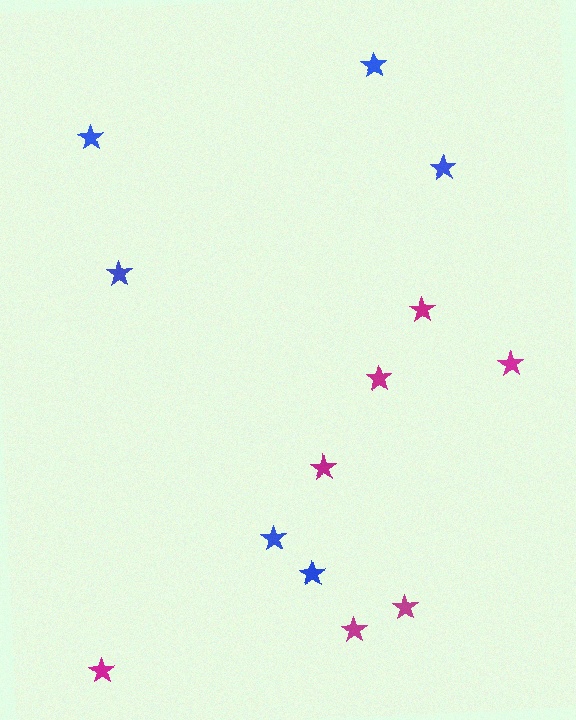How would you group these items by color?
There are 2 groups: one group of blue stars (6) and one group of magenta stars (7).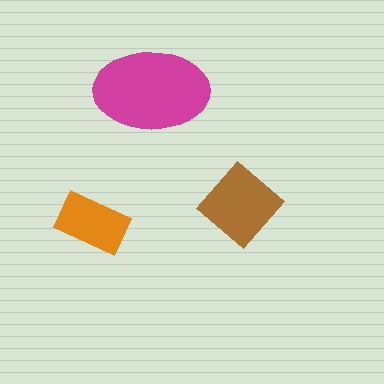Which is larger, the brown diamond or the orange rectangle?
The brown diamond.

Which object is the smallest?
The orange rectangle.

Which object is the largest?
The magenta ellipse.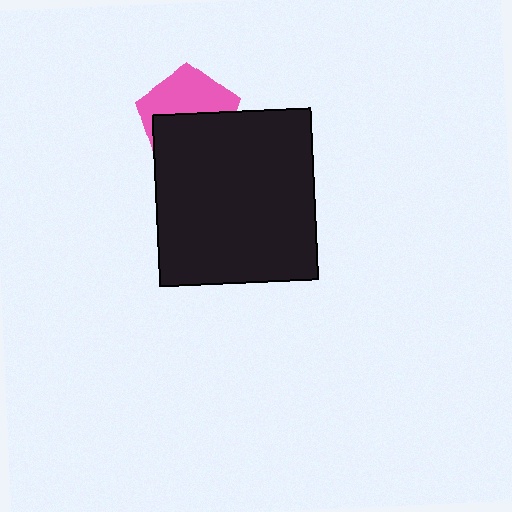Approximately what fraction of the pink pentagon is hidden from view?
Roughly 53% of the pink pentagon is hidden behind the black rectangle.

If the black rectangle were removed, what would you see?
You would see the complete pink pentagon.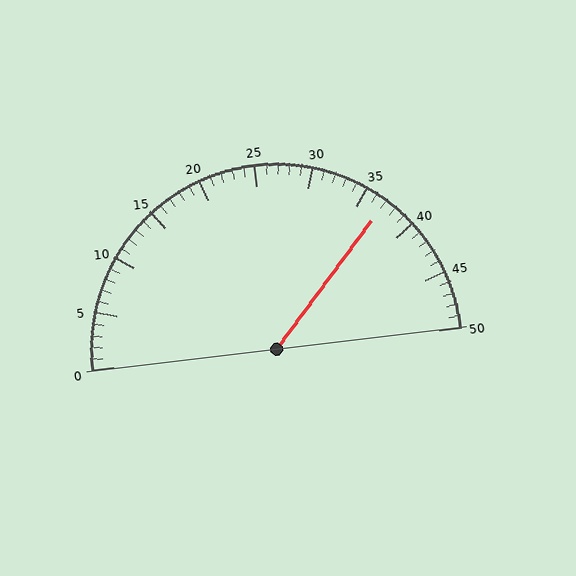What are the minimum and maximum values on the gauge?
The gauge ranges from 0 to 50.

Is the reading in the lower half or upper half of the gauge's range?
The reading is in the upper half of the range (0 to 50).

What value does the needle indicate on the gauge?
The needle indicates approximately 37.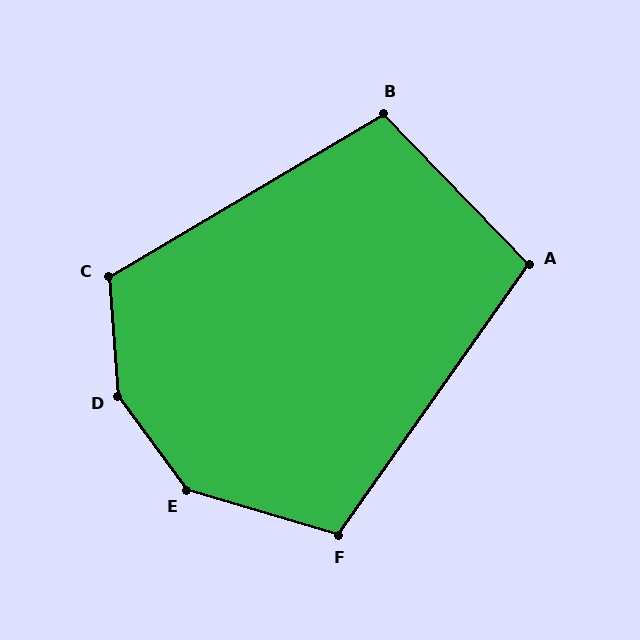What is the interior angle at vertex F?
Approximately 108 degrees (obtuse).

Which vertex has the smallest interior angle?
A, at approximately 101 degrees.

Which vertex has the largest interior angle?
D, at approximately 148 degrees.